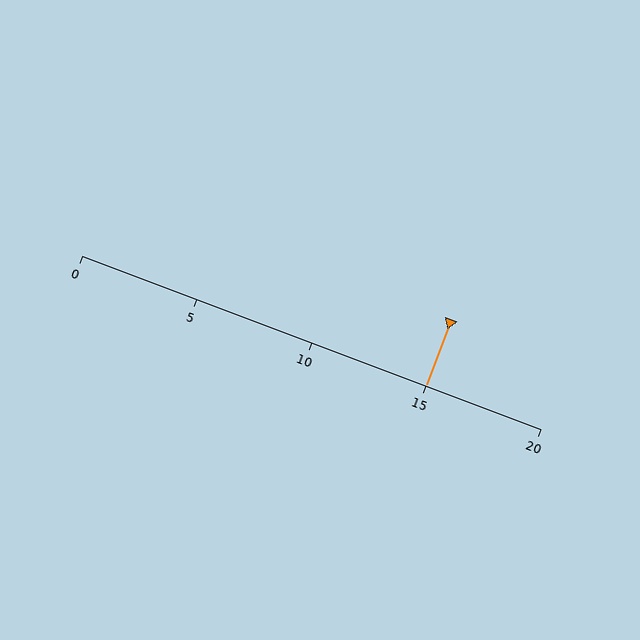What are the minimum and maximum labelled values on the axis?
The axis runs from 0 to 20.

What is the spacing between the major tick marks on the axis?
The major ticks are spaced 5 apart.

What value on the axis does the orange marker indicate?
The marker indicates approximately 15.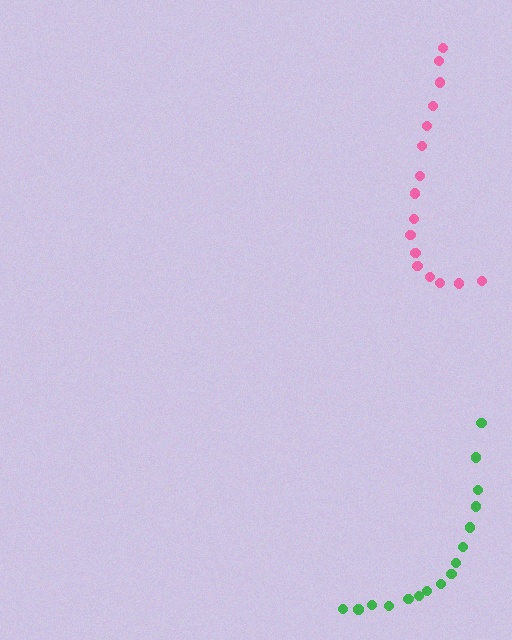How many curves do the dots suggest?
There are 2 distinct paths.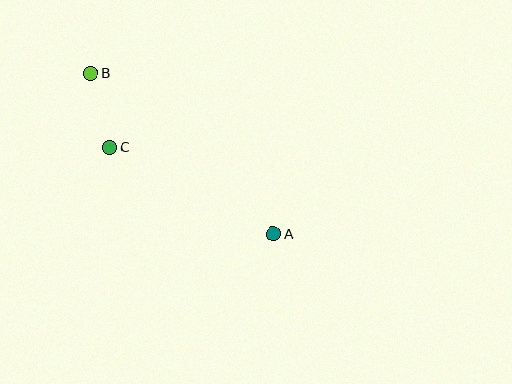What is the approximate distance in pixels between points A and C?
The distance between A and C is approximately 185 pixels.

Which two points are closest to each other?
Points B and C are closest to each other.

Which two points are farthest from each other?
Points A and B are farthest from each other.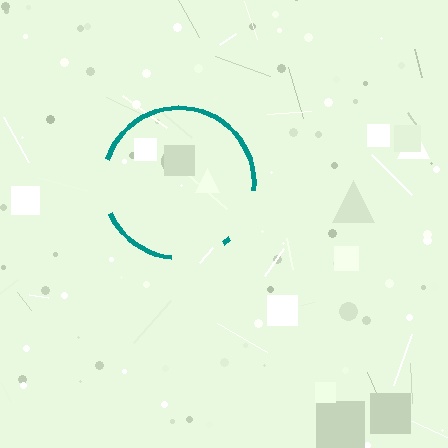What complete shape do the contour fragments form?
The contour fragments form a circle.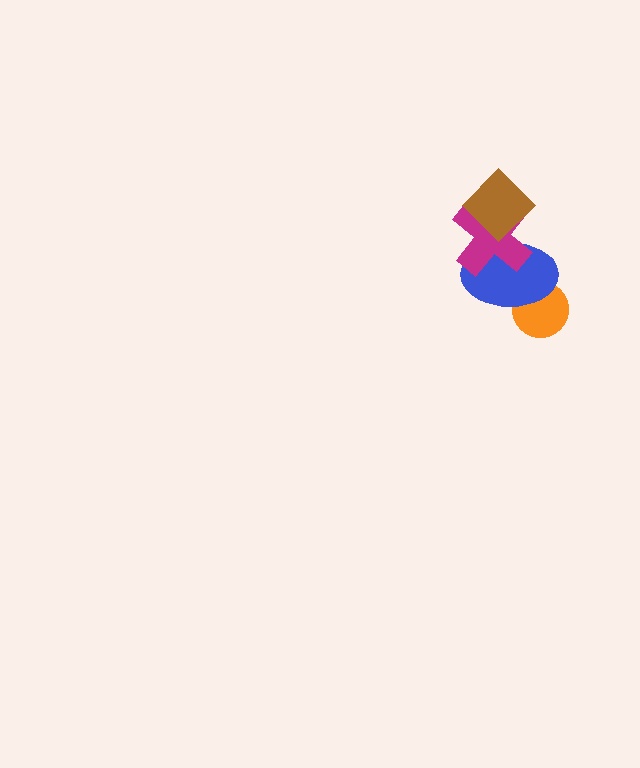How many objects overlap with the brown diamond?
2 objects overlap with the brown diamond.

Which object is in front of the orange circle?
The blue ellipse is in front of the orange circle.